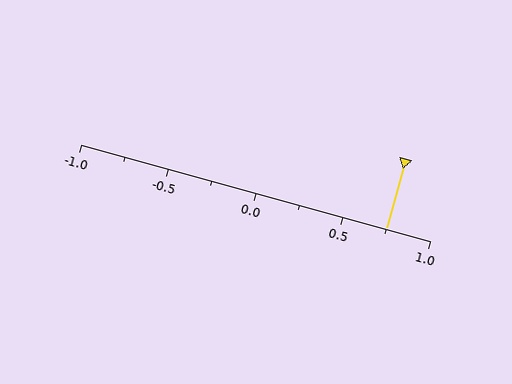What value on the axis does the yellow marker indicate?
The marker indicates approximately 0.75.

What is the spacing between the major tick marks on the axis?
The major ticks are spaced 0.5 apart.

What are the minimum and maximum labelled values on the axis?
The axis runs from -1.0 to 1.0.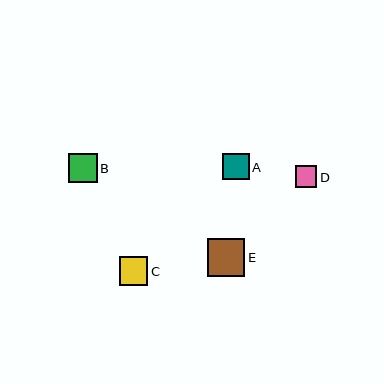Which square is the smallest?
Square D is the smallest with a size of approximately 22 pixels.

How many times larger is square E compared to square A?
Square E is approximately 1.4 times the size of square A.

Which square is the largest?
Square E is the largest with a size of approximately 37 pixels.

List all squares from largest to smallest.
From largest to smallest: E, B, C, A, D.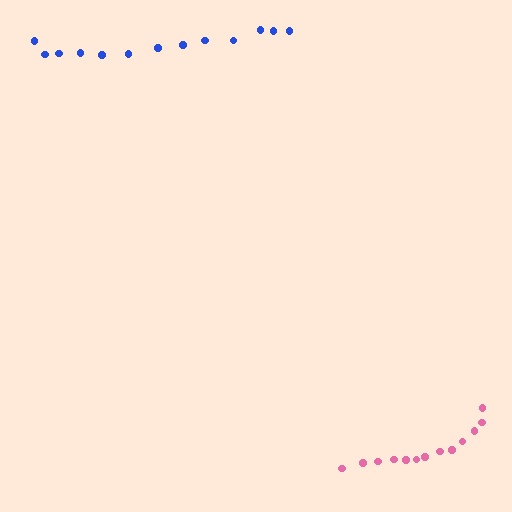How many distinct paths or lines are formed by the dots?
There are 2 distinct paths.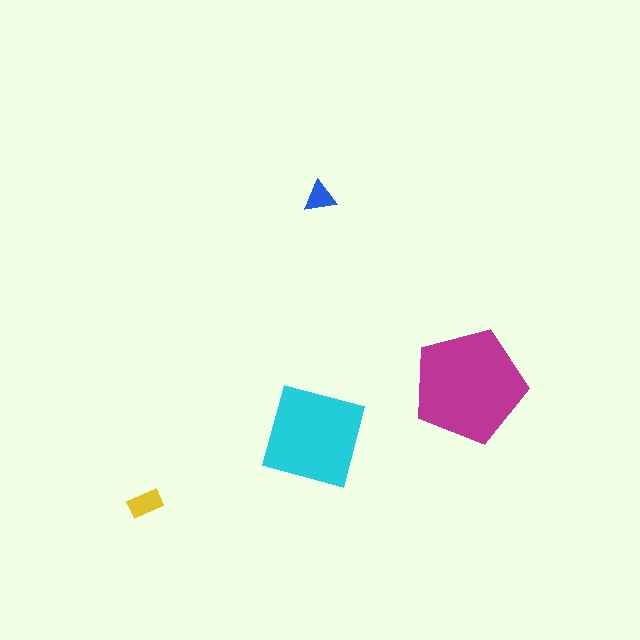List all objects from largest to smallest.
The magenta pentagon, the cyan square, the yellow rectangle, the blue triangle.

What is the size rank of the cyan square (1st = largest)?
2nd.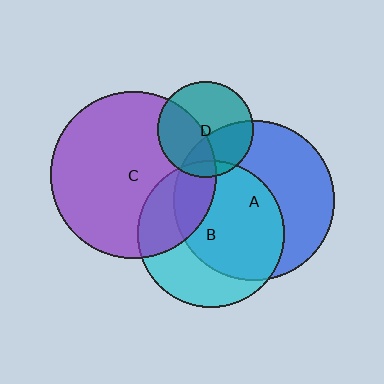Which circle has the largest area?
Circle C (purple).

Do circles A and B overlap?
Yes.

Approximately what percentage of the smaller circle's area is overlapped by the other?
Approximately 60%.